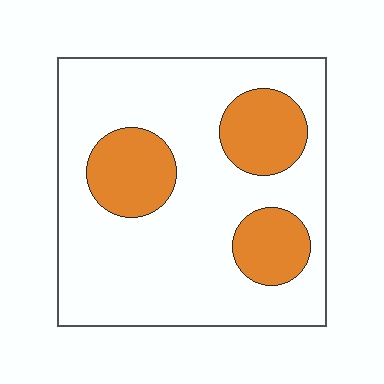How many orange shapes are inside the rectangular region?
3.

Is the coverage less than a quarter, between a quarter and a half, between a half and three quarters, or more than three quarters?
Less than a quarter.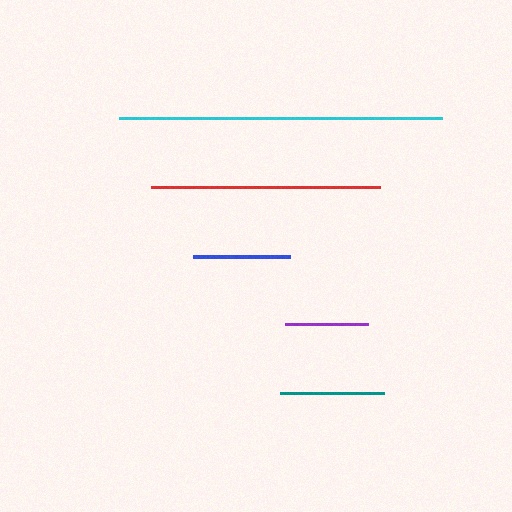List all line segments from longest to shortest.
From longest to shortest: cyan, red, teal, blue, purple.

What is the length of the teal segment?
The teal segment is approximately 104 pixels long.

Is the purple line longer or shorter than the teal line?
The teal line is longer than the purple line.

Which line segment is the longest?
The cyan line is the longest at approximately 323 pixels.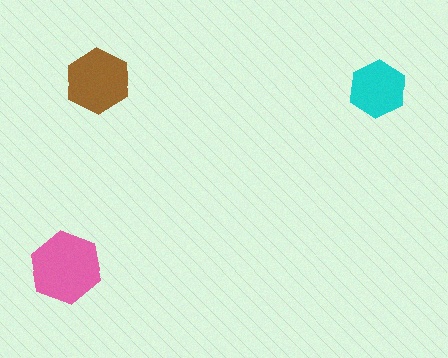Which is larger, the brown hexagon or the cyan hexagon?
The brown one.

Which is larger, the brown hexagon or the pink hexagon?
The pink one.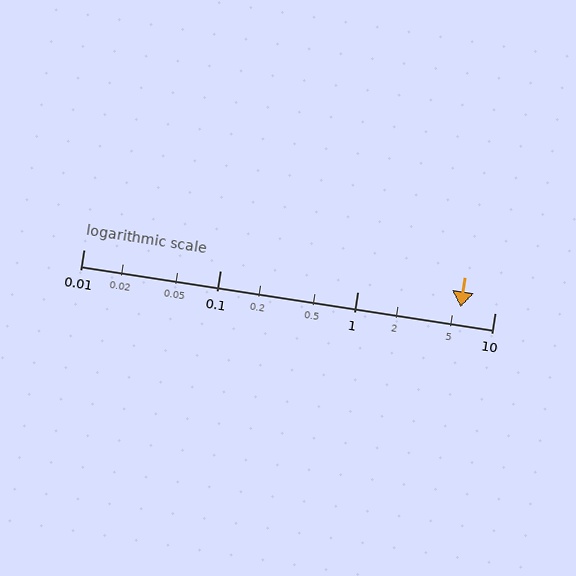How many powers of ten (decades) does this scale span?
The scale spans 3 decades, from 0.01 to 10.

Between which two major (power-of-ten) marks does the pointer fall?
The pointer is between 1 and 10.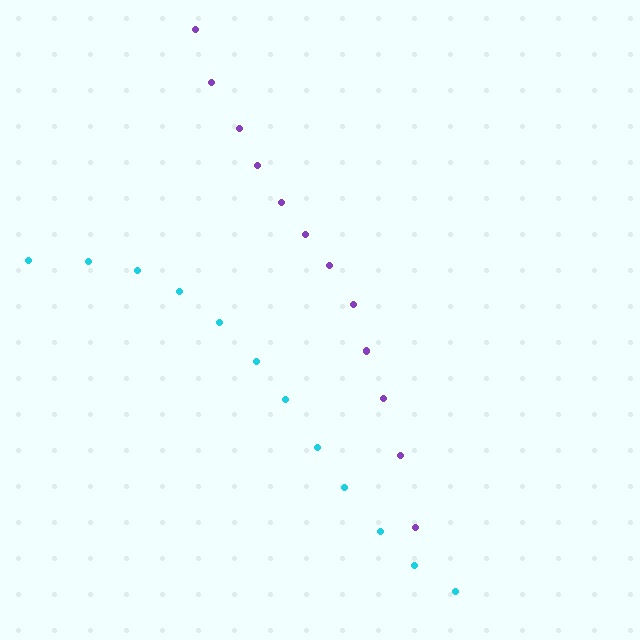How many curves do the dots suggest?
There are 2 distinct paths.